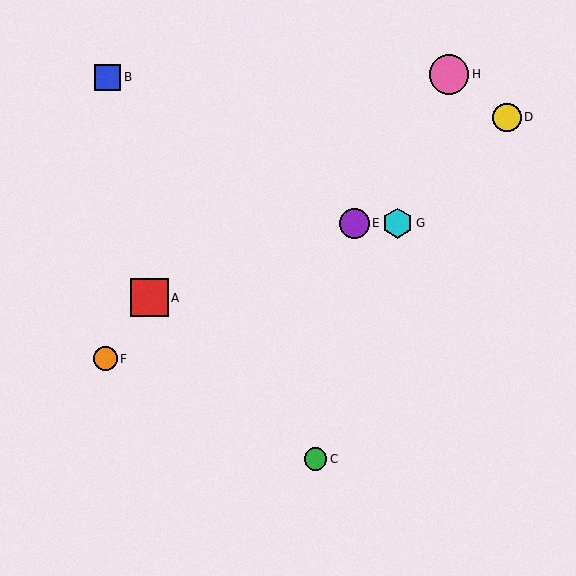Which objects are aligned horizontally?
Objects E, G are aligned horizontally.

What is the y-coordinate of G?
Object G is at y≈223.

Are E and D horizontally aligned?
No, E is at y≈223 and D is at y≈117.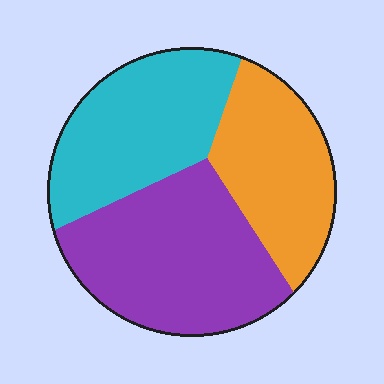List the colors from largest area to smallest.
From largest to smallest: purple, cyan, orange.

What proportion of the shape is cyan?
Cyan takes up between a sixth and a third of the shape.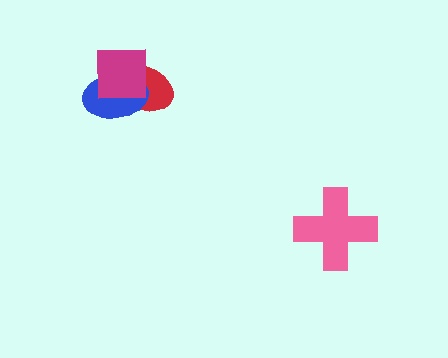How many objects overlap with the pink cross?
0 objects overlap with the pink cross.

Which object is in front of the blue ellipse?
The magenta square is in front of the blue ellipse.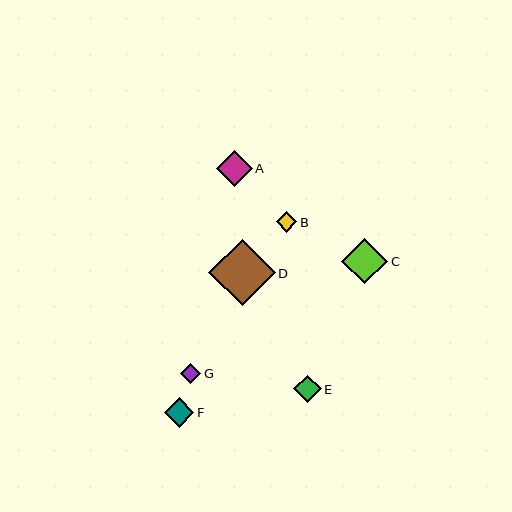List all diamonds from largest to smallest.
From largest to smallest: D, C, A, F, E, B, G.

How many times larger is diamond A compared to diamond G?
Diamond A is approximately 1.8 times the size of diamond G.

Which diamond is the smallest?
Diamond G is the smallest with a size of approximately 20 pixels.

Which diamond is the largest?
Diamond D is the largest with a size of approximately 66 pixels.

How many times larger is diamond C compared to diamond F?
Diamond C is approximately 1.5 times the size of diamond F.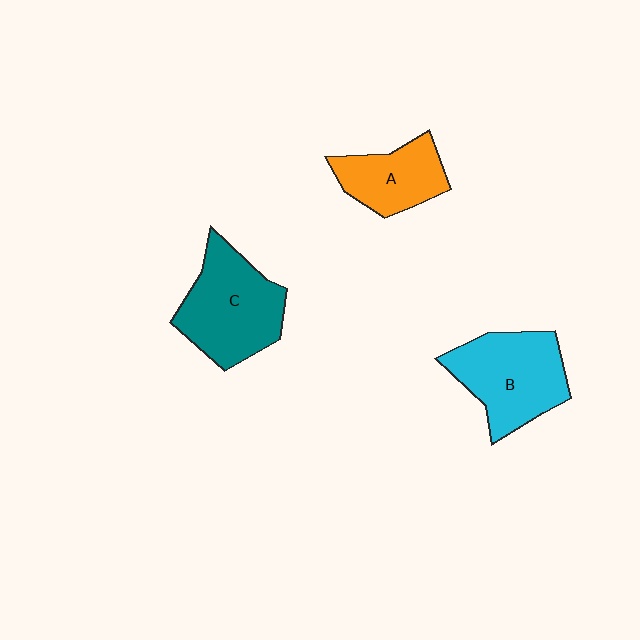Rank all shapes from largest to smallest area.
From largest to smallest: C (teal), B (cyan), A (orange).